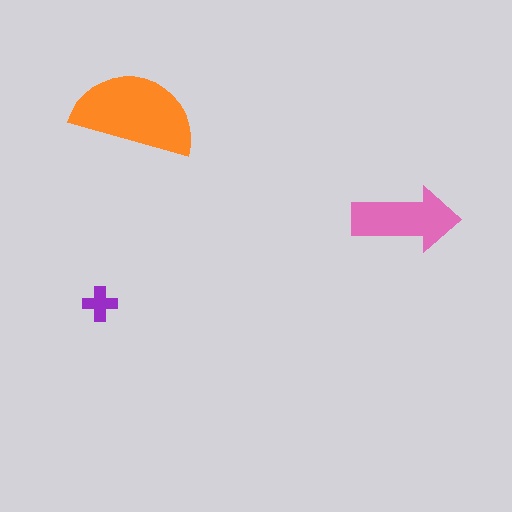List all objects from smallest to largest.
The purple cross, the pink arrow, the orange semicircle.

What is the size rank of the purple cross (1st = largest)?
3rd.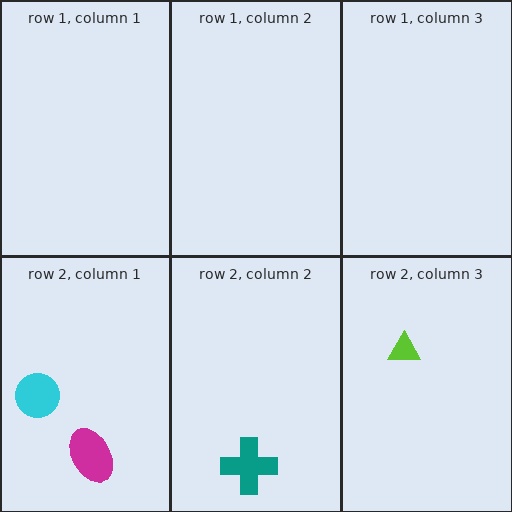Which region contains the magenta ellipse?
The row 2, column 1 region.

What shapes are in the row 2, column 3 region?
The lime triangle.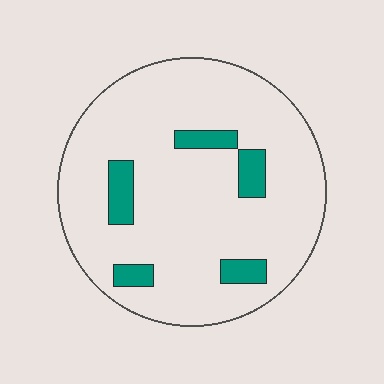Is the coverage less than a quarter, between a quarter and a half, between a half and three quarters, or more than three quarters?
Less than a quarter.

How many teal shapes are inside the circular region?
5.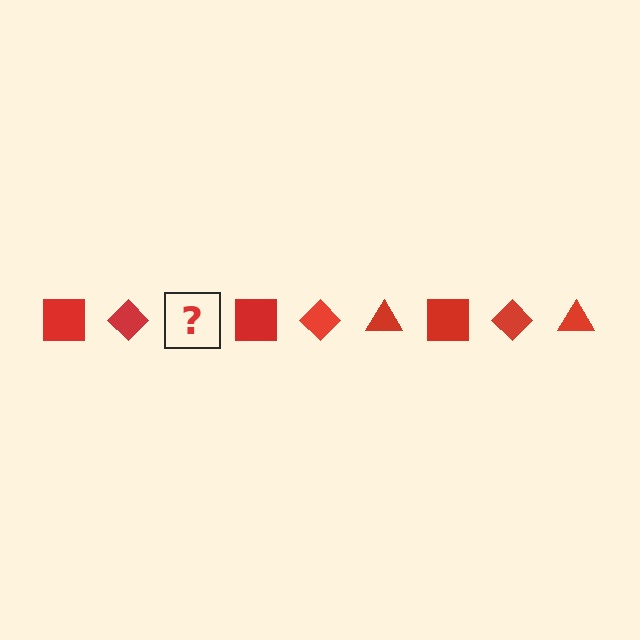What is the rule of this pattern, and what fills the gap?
The rule is that the pattern cycles through square, diamond, triangle shapes in red. The gap should be filled with a red triangle.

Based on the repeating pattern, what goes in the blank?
The blank should be a red triangle.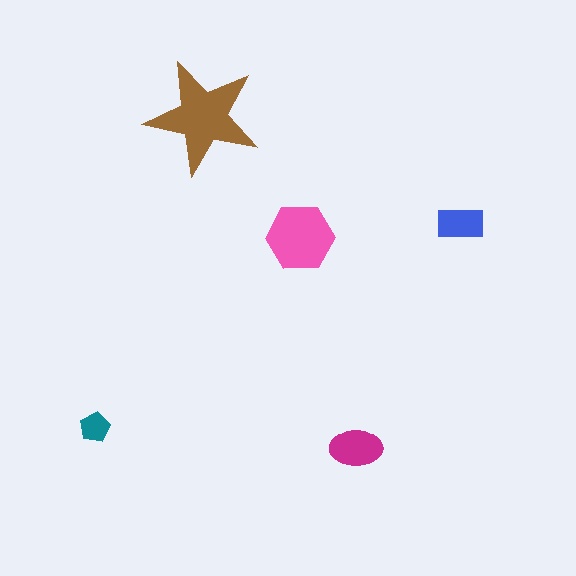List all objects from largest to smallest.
The brown star, the pink hexagon, the magenta ellipse, the blue rectangle, the teal pentagon.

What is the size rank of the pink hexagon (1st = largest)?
2nd.